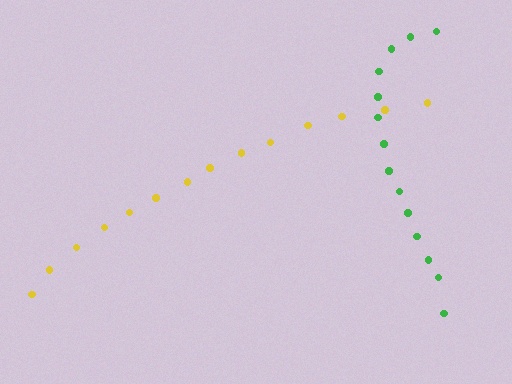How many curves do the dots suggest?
There are 2 distinct paths.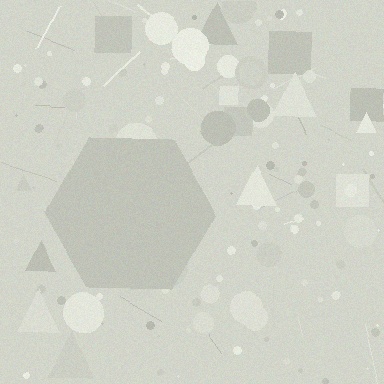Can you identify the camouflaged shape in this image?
The camouflaged shape is a hexagon.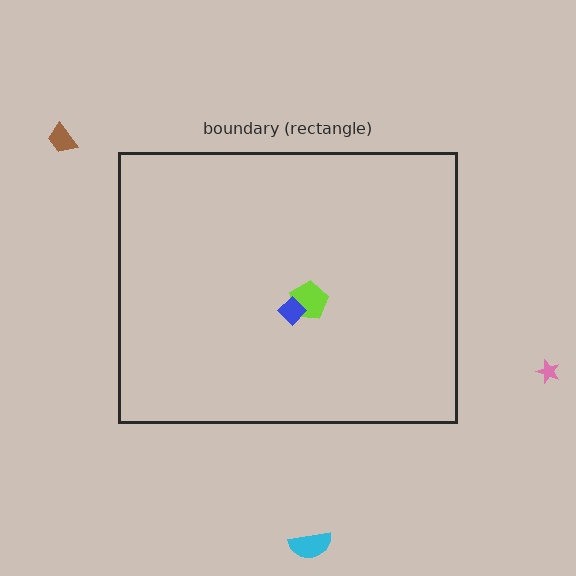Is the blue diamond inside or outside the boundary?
Inside.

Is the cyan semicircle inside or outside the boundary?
Outside.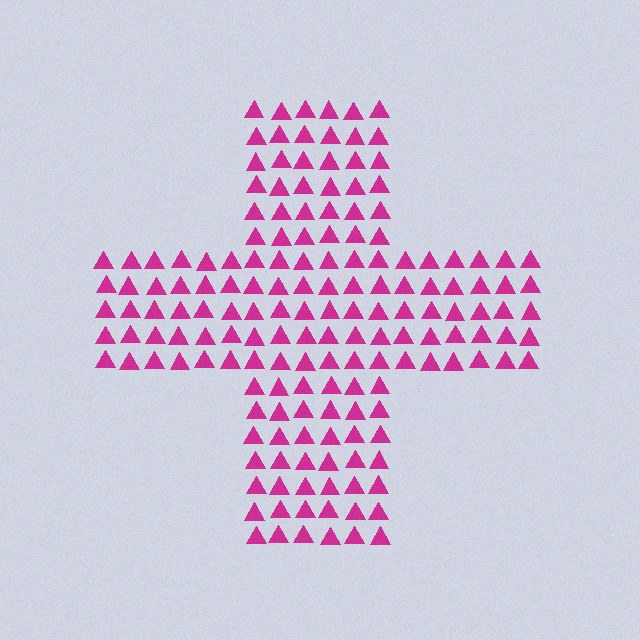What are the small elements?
The small elements are triangles.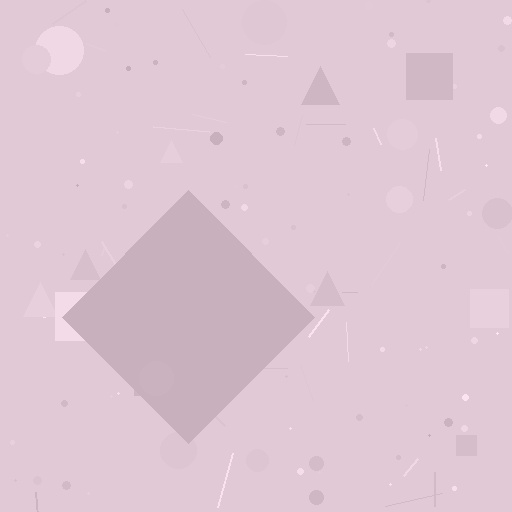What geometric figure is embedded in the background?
A diamond is embedded in the background.